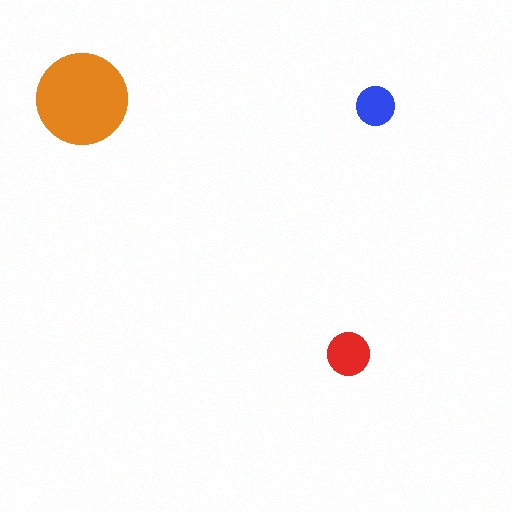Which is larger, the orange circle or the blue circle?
The orange one.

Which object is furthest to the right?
The blue circle is rightmost.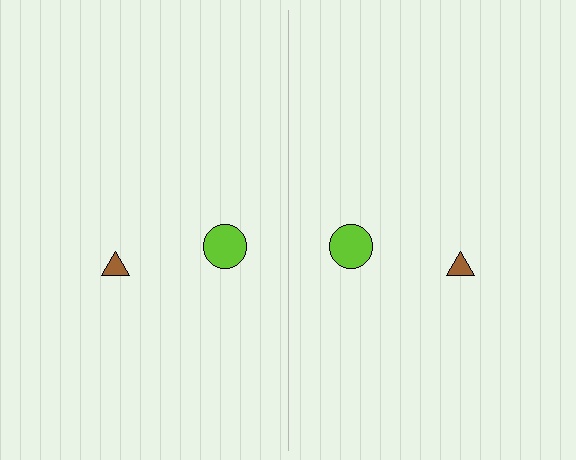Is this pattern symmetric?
Yes, this pattern has bilateral (reflection) symmetry.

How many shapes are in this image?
There are 4 shapes in this image.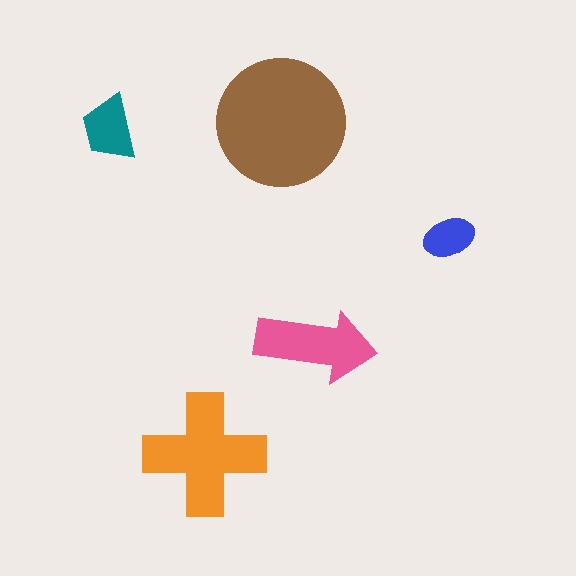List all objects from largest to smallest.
The brown circle, the orange cross, the pink arrow, the teal trapezoid, the blue ellipse.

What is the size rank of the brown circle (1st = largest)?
1st.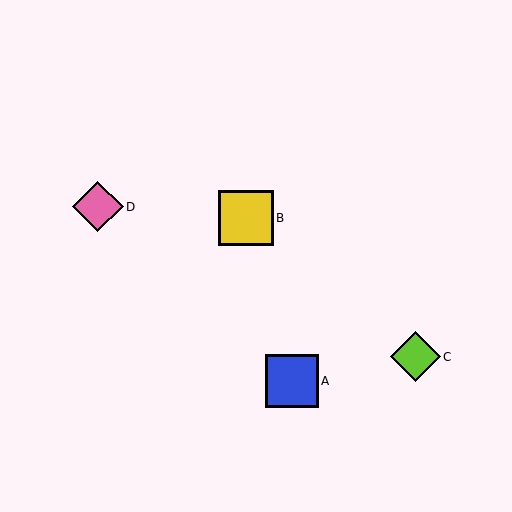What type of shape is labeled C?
Shape C is a lime diamond.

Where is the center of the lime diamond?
The center of the lime diamond is at (415, 357).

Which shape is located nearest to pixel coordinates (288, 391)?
The blue square (labeled A) at (292, 381) is nearest to that location.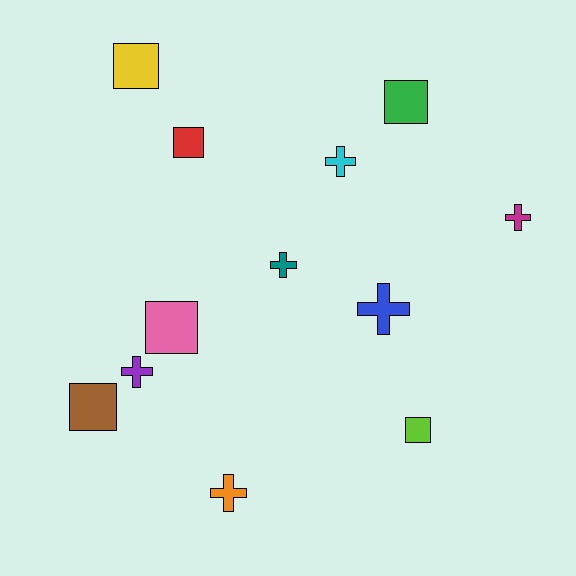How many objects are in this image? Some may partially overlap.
There are 12 objects.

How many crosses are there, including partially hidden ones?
There are 6 crosses.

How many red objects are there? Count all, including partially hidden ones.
There is 1 red object.